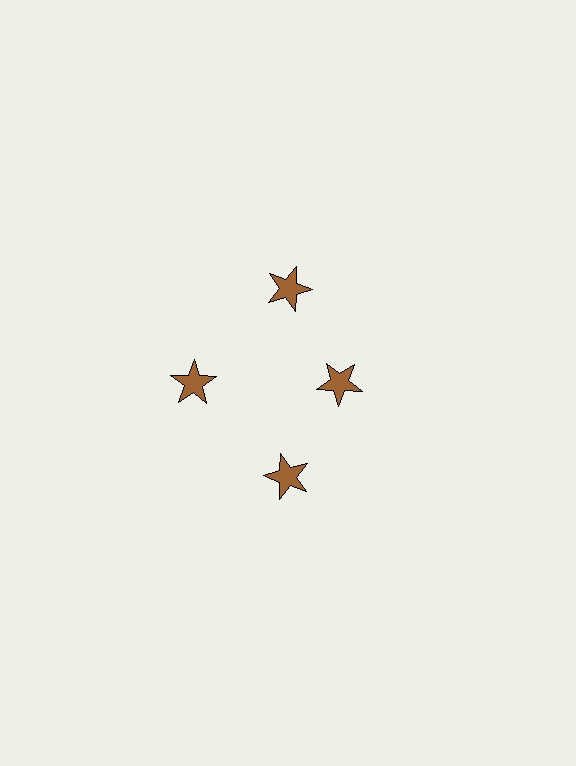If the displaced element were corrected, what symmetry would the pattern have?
It would have 4-fold rotational symmetry — the pattern would map onto itself every 90 degrees.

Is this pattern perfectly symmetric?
No. The 4 brown stars are arranged in a ring, but one element near the 3 o'clock position is pulled inward toward the center, breaking the 4-fold rotational symmetry.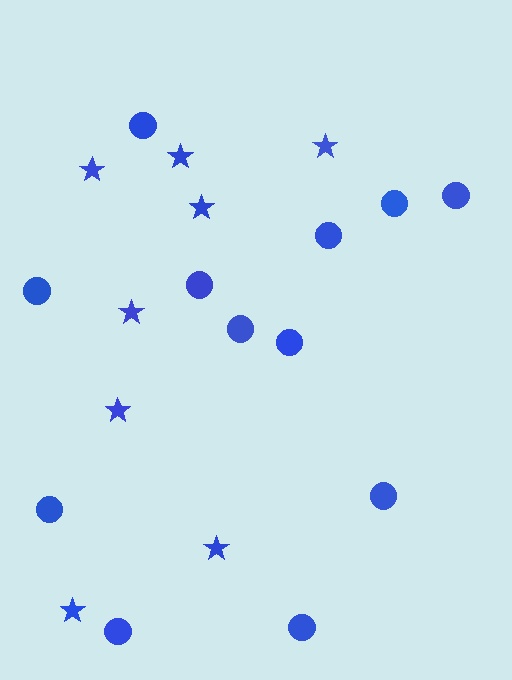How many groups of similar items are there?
There are 2 groups: one group of stars (8) and one group of circles (12).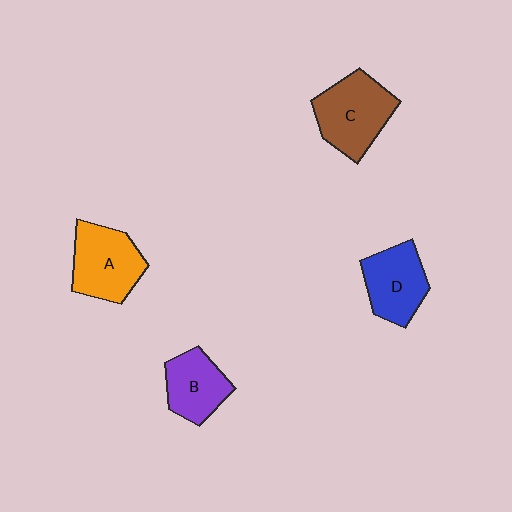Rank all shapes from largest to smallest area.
From largest to smallest: C (brown), A (orange), D (blue), B (purple).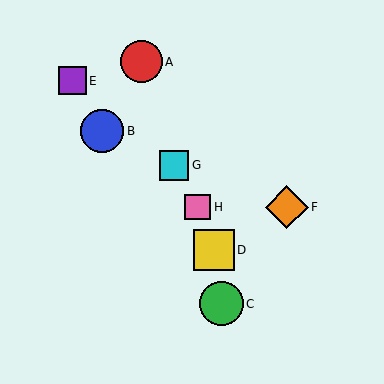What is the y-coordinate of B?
Object B is at y≈131.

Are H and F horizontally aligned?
Yes, both are at y≈207.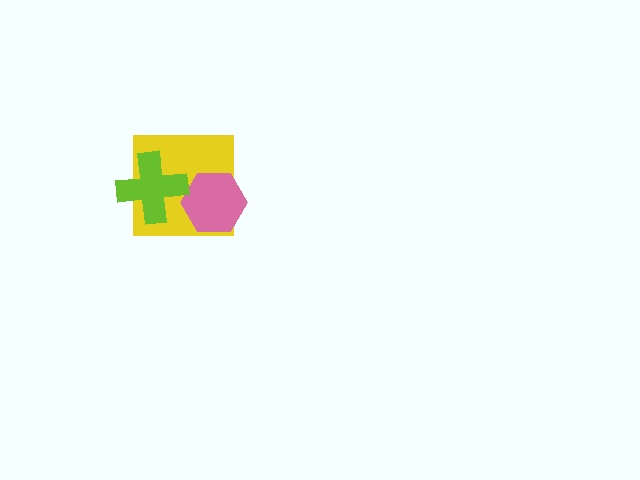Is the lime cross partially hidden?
No, no other shape covers it.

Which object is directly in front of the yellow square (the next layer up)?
The pink hexagon is directly in front of the yellow square.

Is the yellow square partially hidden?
Yes, it is partially covered by another shape.